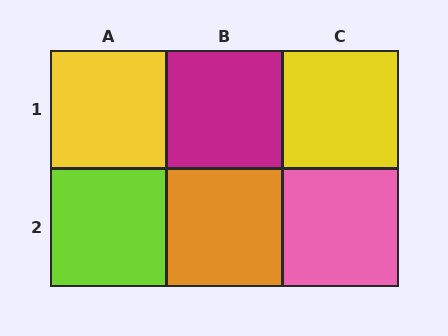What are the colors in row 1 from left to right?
Yellow, magenta, yellow.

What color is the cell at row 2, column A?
Lime.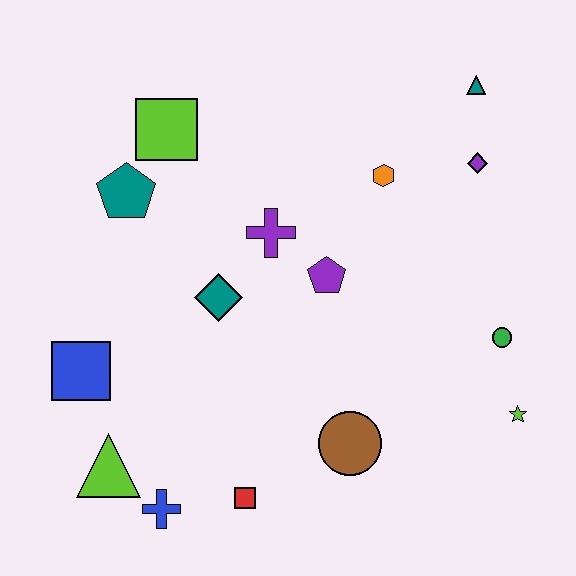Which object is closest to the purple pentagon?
The purple cross is closest to the purple pentagon.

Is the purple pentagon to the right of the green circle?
No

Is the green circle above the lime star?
Yes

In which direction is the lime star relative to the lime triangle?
The lime star is to the right of the lime triangle.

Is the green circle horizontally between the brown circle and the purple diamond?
No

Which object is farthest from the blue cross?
The teal triangle is farthest from the blue cross.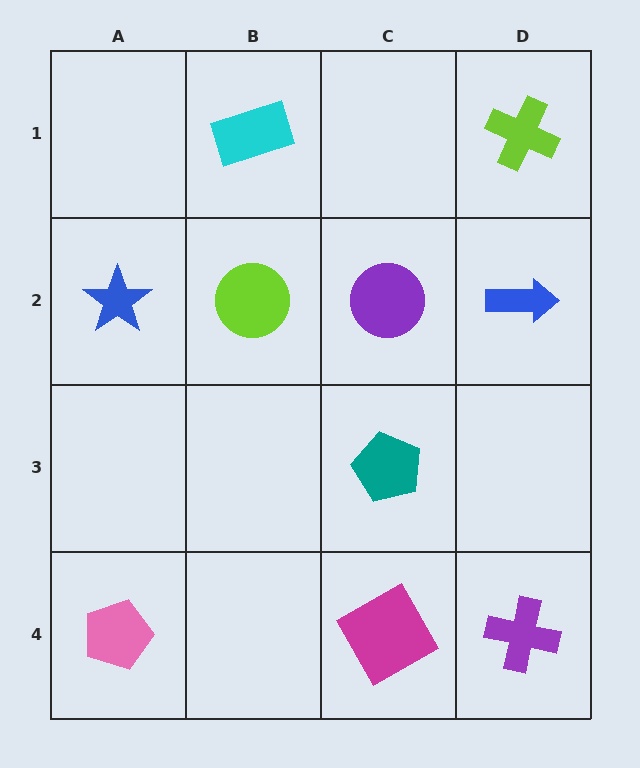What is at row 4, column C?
A magenta square.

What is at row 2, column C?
A purple circle.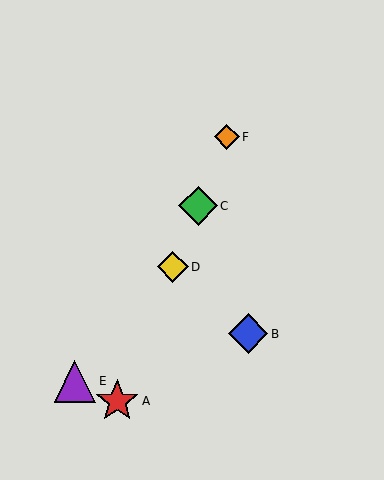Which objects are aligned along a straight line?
Objects A, C, D, F are aligned along a straight line.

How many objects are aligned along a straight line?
4 objects (A, C, D, F) are aligned along a straight line.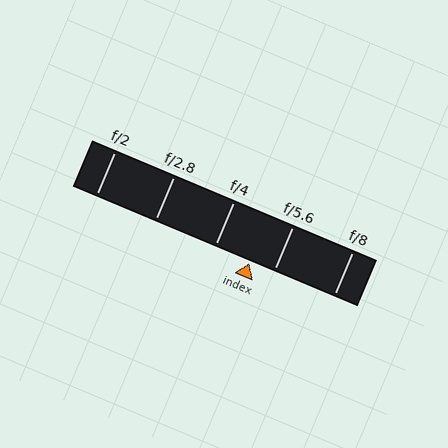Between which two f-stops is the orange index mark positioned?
The index mark is between f/4 and f/5.6.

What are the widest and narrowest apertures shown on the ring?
The widest aperture shown is f/2 and the narrowest is f/8.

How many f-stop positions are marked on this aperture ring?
There are 5 f-stop positions marked.